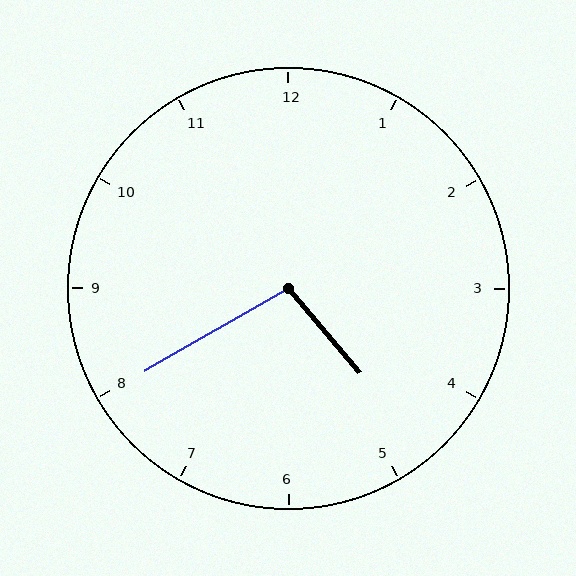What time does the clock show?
4:40.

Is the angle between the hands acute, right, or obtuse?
It is obtuse.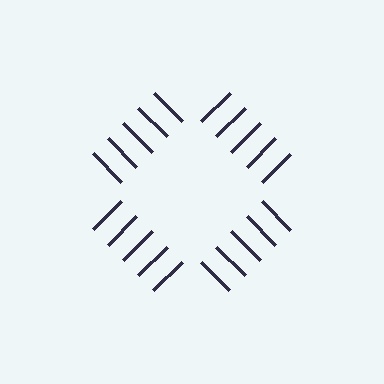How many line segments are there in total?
20 — 5 along each of the 4 edges.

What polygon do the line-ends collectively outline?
An illusory square — the line segments terminate on its edges but no continuous stroke is drawn.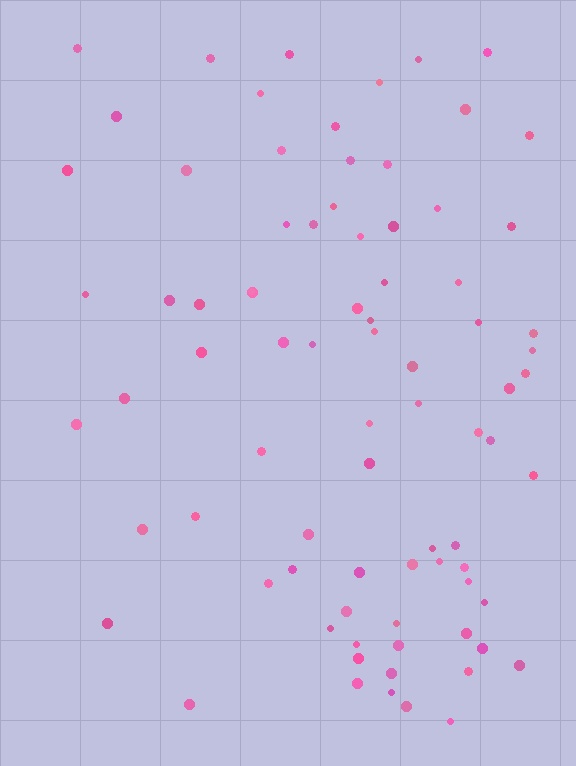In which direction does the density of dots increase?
From left to right, with the right side densest.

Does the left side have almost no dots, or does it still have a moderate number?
Still a moderate number, just noticeably fewer than the right.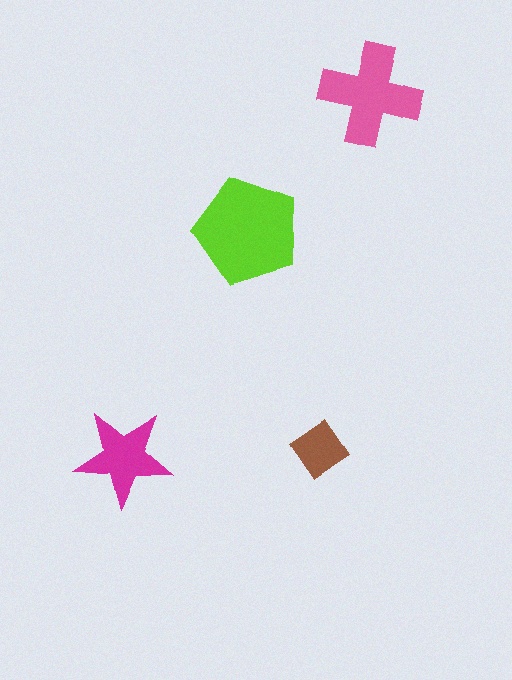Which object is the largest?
The lime pentagon.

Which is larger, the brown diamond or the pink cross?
The pink cross.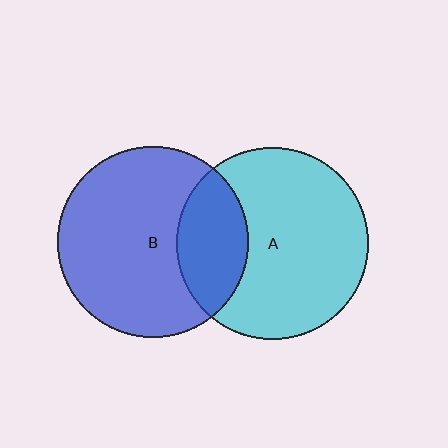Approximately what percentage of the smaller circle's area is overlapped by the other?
Approximately 25%.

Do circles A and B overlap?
Yes.